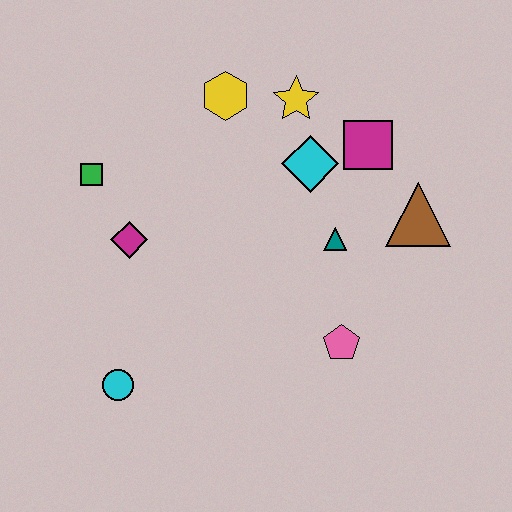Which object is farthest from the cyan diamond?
The cyan circle is farthest from the cyan diamond.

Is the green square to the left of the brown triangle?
Yes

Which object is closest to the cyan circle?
The magenta diamond is closest to the cyan circle.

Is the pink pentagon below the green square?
Yes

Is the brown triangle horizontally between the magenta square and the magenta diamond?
No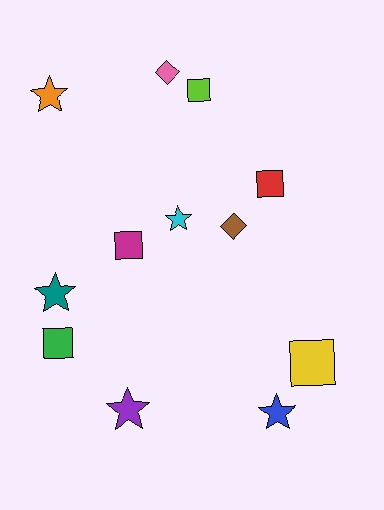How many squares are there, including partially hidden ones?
There are 5 squares.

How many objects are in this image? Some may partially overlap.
There are 12 objects.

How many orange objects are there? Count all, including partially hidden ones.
There is 1 orange object.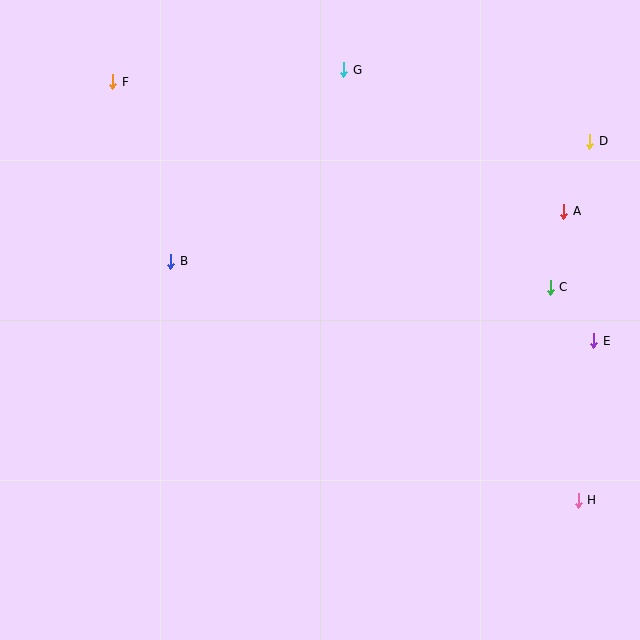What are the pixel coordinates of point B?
Point B is at (171, 261).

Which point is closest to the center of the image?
Point B at (171, 261) is closest to the center.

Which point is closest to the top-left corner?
Point F is closest to the top-left corner.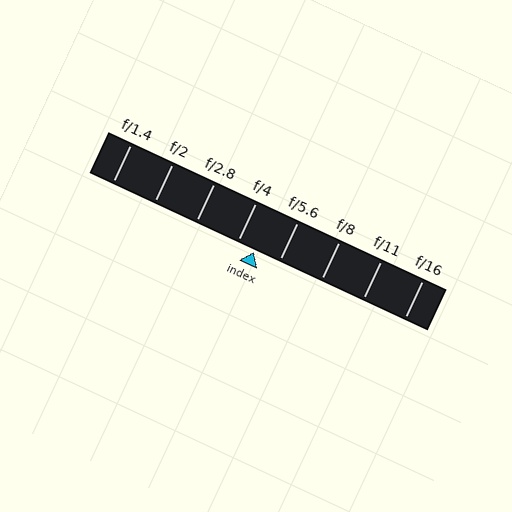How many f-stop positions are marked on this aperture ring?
There are 8 f-stop positions marked.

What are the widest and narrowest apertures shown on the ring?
The widest aperture shown is f/1.4 and the narrowest is f/16.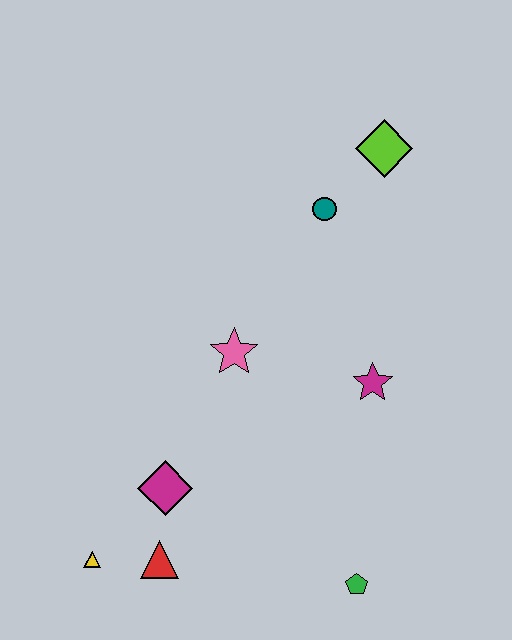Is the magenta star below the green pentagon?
No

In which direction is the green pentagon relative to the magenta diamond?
The green pentagon is to the right of the magenta diamond.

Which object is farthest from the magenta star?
The yellow triangle is farthest from the magenta star.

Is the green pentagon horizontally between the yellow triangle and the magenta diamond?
No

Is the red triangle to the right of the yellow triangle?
Yes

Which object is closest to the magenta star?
The pink star is closest to the magenta star.